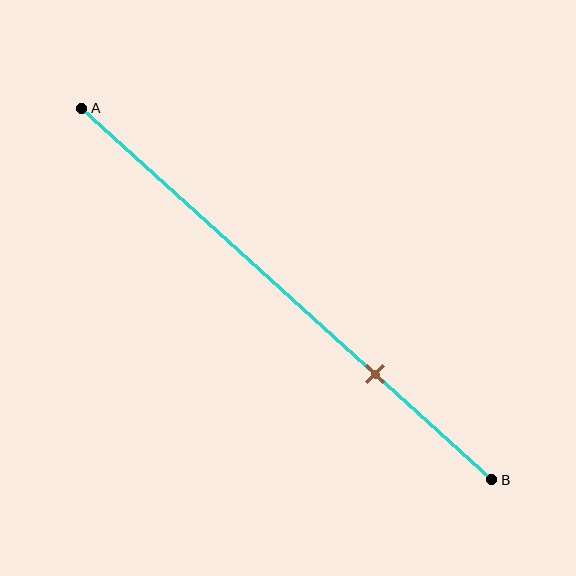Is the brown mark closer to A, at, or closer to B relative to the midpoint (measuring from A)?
The brown mark is closer to point B than the midpoint of segment AB.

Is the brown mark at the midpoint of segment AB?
No, the mark is at about 70% from A, not at the 50% midpoint.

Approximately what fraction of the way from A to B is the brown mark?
The brown mark is approximately 70% of the way from A to B.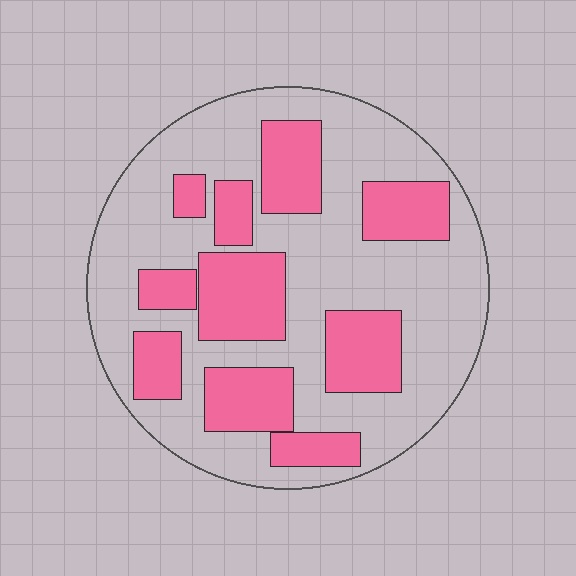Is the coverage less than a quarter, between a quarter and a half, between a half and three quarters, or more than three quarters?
Between a quarter and a half.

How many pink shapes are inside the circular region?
10.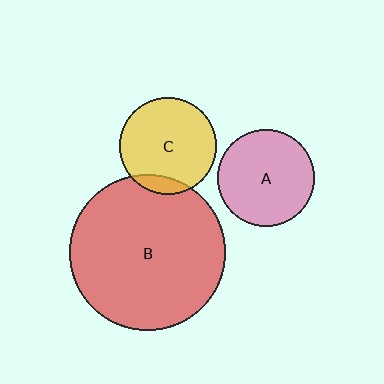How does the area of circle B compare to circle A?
Approximately 2.6 times.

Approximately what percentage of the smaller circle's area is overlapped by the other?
Approximately 10%.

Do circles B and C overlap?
Yes.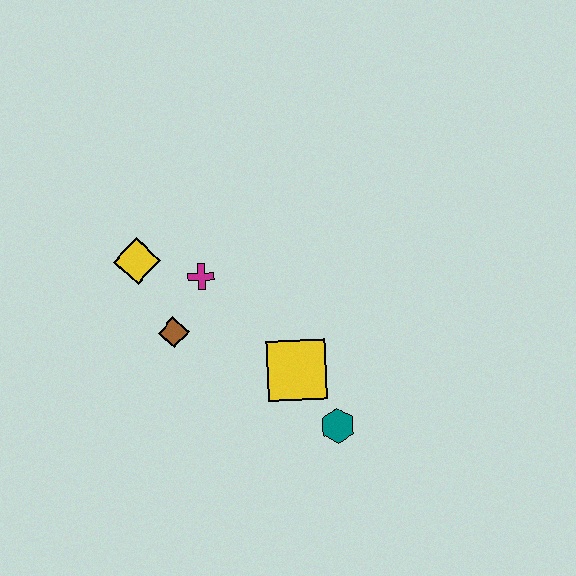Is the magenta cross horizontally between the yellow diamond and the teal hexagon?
Yes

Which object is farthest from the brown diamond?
The teal hexagon is farthest from the brown diamond.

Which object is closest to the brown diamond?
The magenta cross is closest to the brown diamond.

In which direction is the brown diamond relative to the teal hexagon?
The brown diamond is to the left of the teal hexagon.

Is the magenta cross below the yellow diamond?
Yes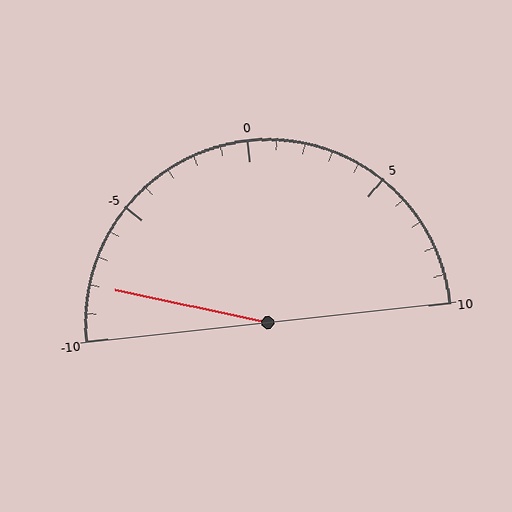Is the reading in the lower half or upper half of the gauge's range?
The reading is in the lower half of the range (-10 to 10).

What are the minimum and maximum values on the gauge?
The gauge ranges from -10 to 10.